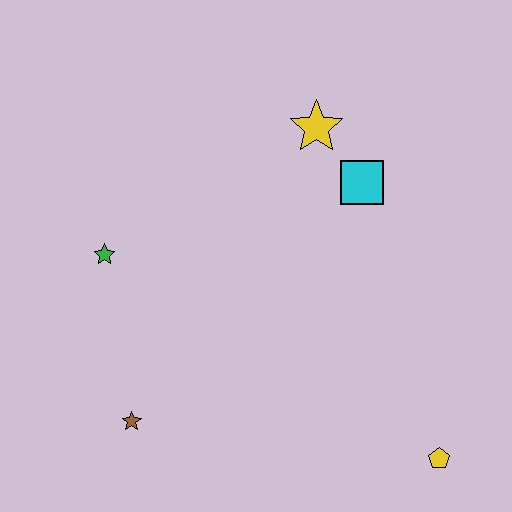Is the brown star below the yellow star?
Yes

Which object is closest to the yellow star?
The cyan square is closest to the yellow star.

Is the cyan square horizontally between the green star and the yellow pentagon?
Yes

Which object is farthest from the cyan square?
The brown star is farthest from the cyan square.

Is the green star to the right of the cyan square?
No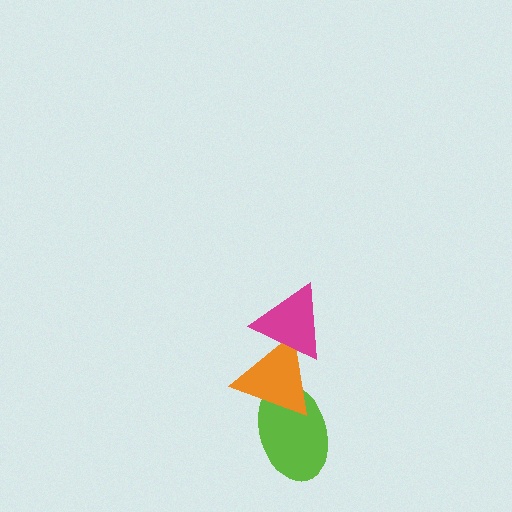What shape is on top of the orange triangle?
The magenta triangle is on top of the orange triangle.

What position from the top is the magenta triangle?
The magenta triangle is 1st from the top.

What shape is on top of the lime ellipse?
The orange triangle is on top of the lime ellipse.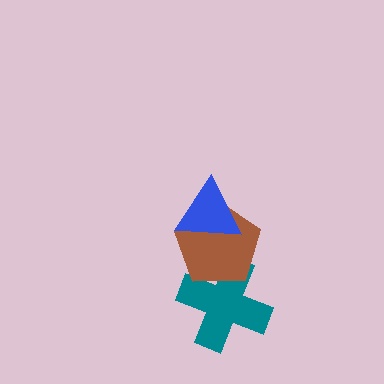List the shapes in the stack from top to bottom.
From top to bottom: the blue triangle, the brown pentagon, the teal cross.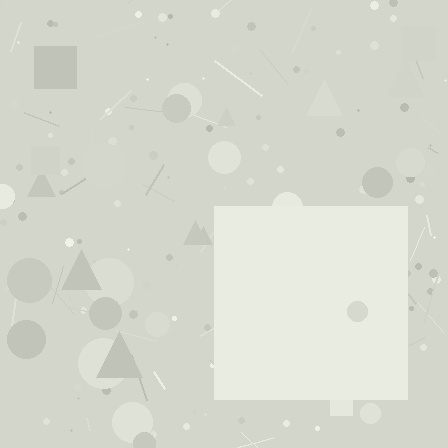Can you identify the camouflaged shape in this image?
The camouflaged shape is a square.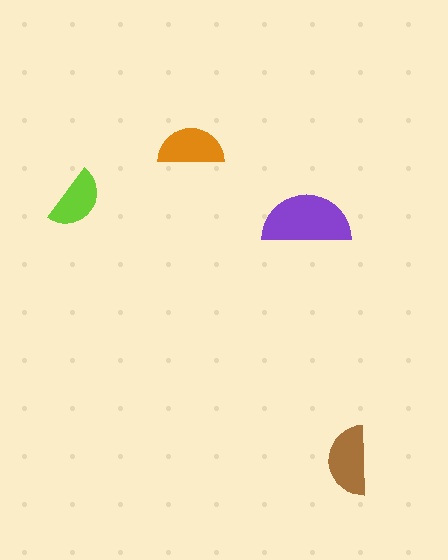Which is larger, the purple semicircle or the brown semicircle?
The purple one.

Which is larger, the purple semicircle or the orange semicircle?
The purple one.